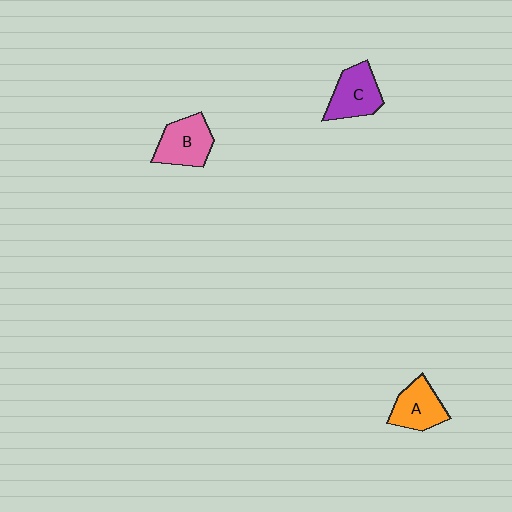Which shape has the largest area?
Shape B (pink).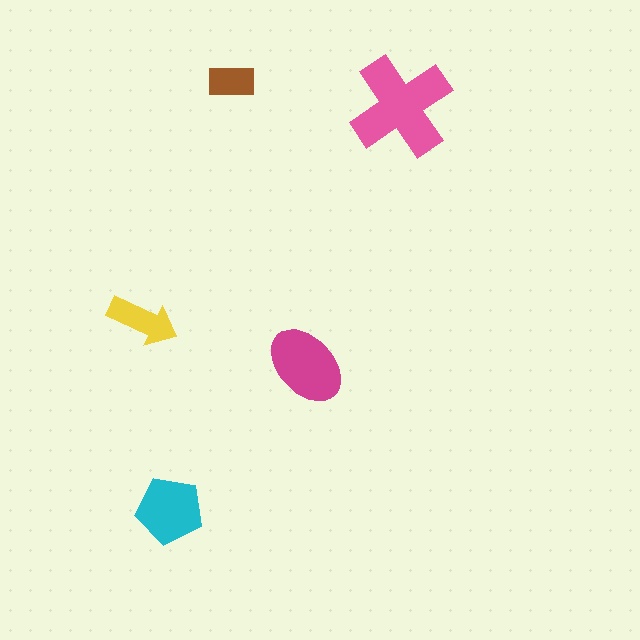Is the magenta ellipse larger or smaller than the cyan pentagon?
Larger.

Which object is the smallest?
The brown rectangle.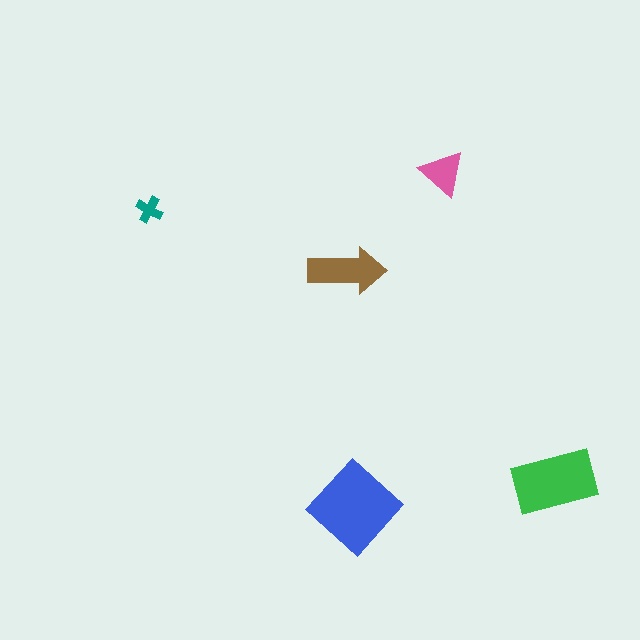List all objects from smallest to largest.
The teal cross, the pink triangle, the brown arrow, the green rectangle, the blue diamond.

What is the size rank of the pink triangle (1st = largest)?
4th.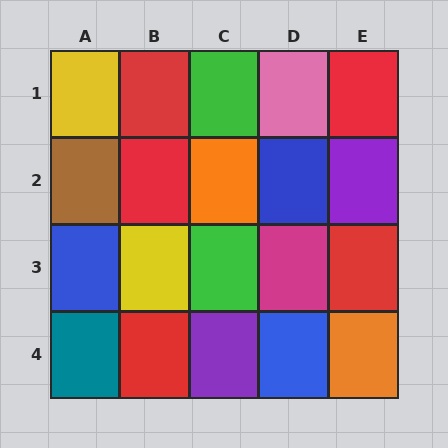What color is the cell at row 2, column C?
Orange.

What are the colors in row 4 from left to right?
Teal, red, purple, blue, orange.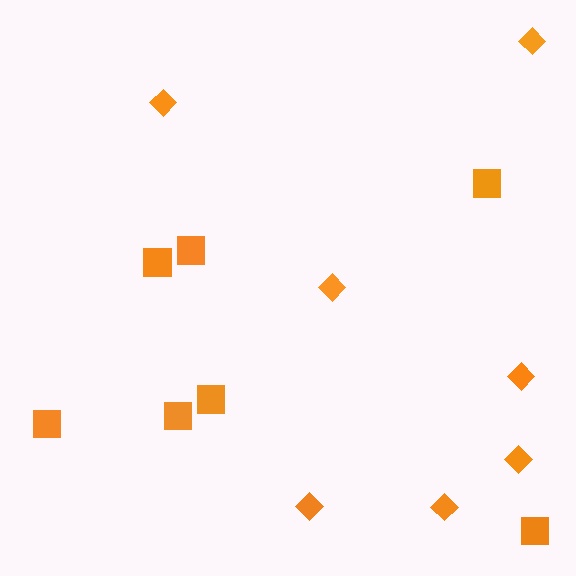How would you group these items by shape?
There are 2 groups: one group of diamonds (7) and one group of squares (7).